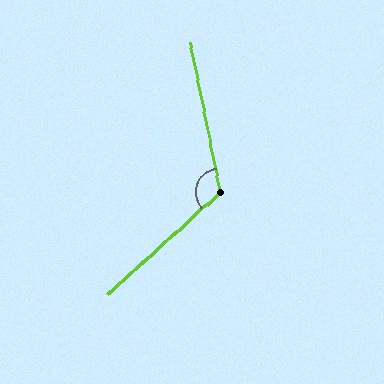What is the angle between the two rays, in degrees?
Approximately 121 degrees.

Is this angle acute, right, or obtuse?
It is obtuse.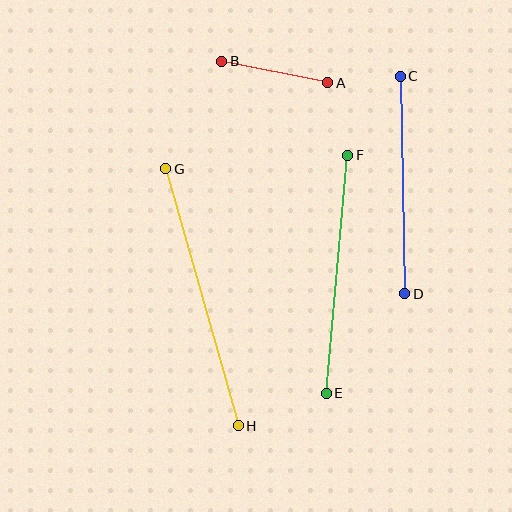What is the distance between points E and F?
The distance is approximately 239 pixels.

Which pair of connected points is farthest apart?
Points G and H are farthest apart.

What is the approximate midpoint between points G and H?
The midpoint is at approximately (202, 297) pixels.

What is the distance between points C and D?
The distance is approximately 217 pixels.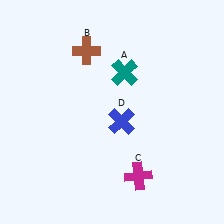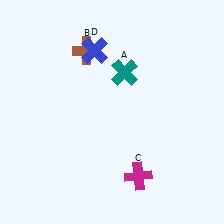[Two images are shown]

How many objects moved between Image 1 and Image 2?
1 object moved between the two images.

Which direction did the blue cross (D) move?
The blue cross (D) moved up.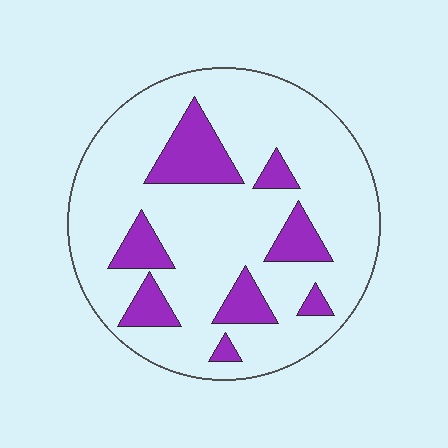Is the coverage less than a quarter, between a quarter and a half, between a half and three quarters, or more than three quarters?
Less than a quarter.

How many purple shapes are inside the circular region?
8.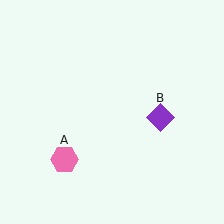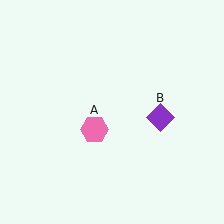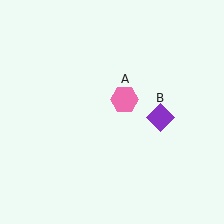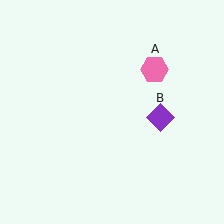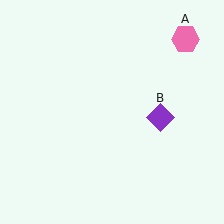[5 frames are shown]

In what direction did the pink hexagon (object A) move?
The pink hexagon (object A) moved up and to the right.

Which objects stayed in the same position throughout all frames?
Purple diamond (object B) remained stationary.